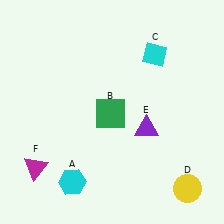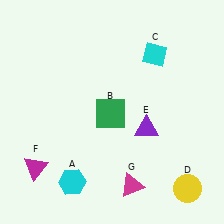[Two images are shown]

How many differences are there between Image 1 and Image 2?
There is 1 difference between the two images.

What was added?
A magenta triangle (G) was added in Image 2.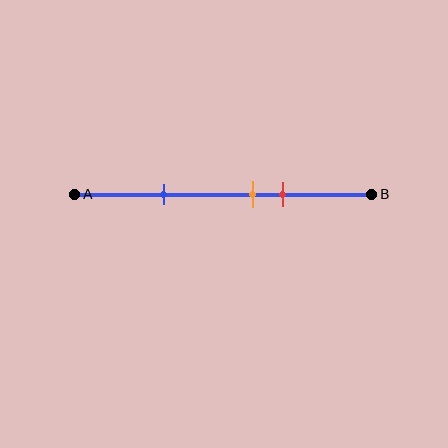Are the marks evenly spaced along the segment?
No, the marks are not evenly spaced.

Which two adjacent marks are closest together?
The orange and red marks are the closest adjacent pair.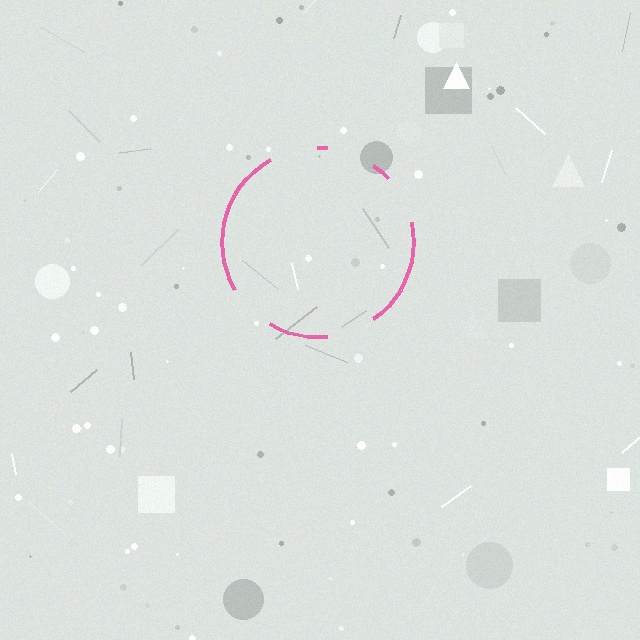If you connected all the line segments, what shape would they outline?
They would outline a circle.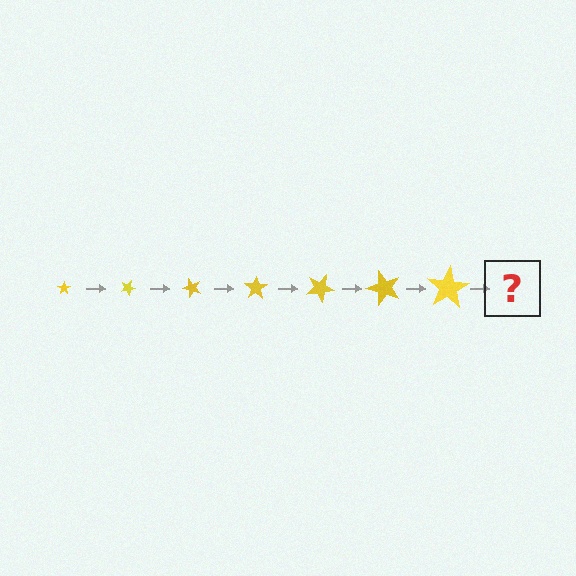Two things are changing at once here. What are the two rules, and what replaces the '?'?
The two rules are that the star grows larger each step and it rotates 25 degrees each step. The '?' should be a star, larger than the previous one and rotated 175 degrees from the start.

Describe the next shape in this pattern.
It should be a star, larger than the previous one and rotated 175 degrees from the start.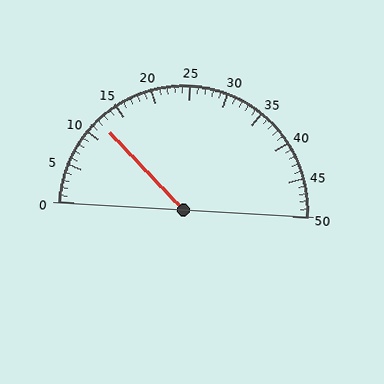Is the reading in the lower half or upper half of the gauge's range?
The reading is in the lower half of the range (0 to 50).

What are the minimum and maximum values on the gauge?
The gauge ranges from 0 to 50.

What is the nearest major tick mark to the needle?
The nearest major tick mark is 10.